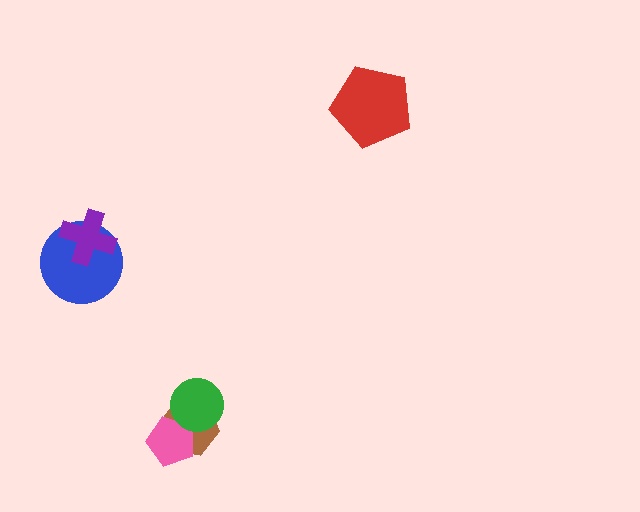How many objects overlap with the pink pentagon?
2 objects overlap with the pink pentagon.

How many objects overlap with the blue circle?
1 object overlaps with the blue circle.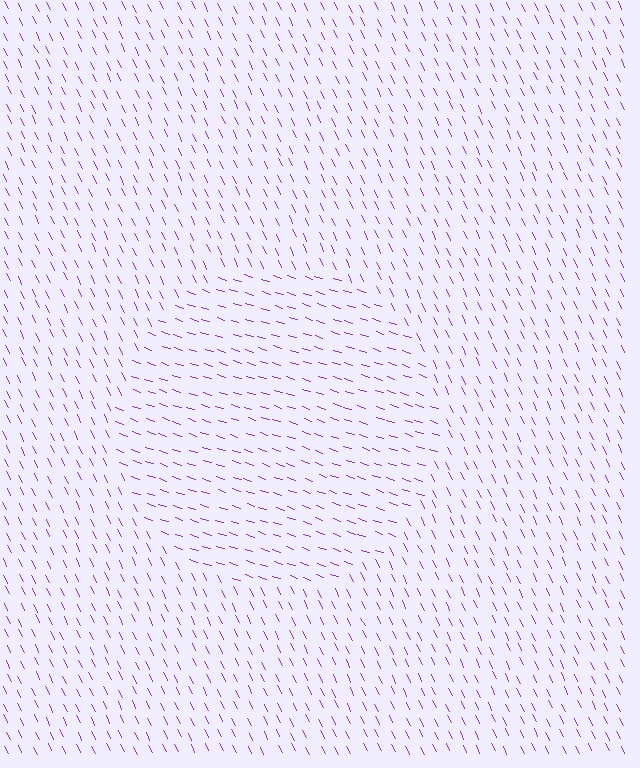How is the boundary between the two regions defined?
The boundary is defined purely by a change in line orientation (approximately 45 degrees difference). All lines are the same color and thickness.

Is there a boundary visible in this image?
Yes, there is a texture boundary formed by a change in line orientation.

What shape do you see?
I see a circle.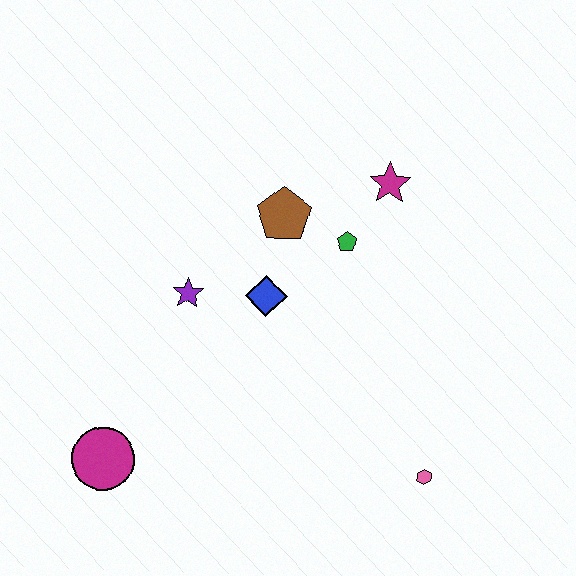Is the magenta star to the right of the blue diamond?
Yes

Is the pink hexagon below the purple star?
Yes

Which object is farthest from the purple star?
The pink hexagon is farthest from the purple star.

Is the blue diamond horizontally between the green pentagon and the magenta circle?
Yes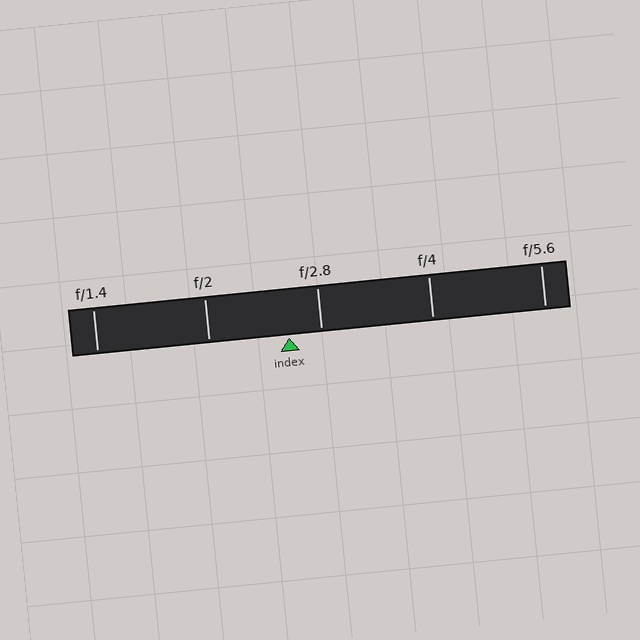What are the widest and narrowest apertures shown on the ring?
The widest aperture shown is f/1.4 and the narrowest is f/5.6.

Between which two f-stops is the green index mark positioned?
The index mark is between f/2 and f/2.8.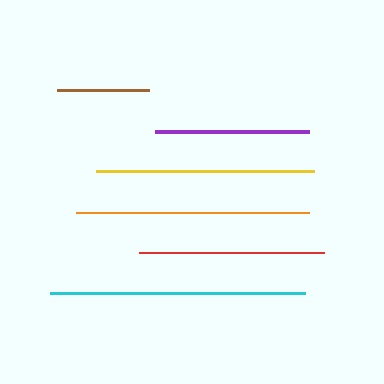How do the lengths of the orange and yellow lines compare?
The orange and yellow lines are approximately the same length.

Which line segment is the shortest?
The brown line is the shortest at approximately 92 pixels.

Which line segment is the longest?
The cyan line is the longest at approximately 255 pixels.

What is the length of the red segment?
The red segment is approximately 186 pixels long.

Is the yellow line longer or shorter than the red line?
The yellow line is longer than the red line.